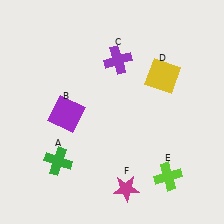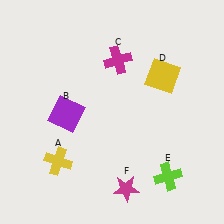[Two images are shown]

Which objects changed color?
A changed from green to yellow. C changed from purple to magenta.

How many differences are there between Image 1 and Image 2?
There are 2 differences between the two images.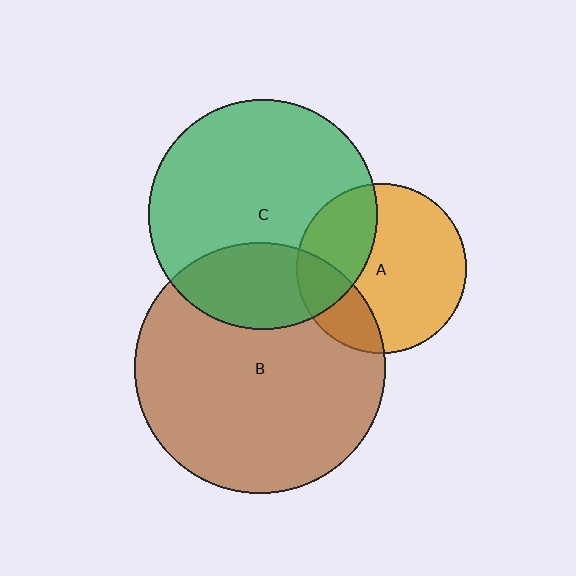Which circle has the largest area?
Circle B (brown).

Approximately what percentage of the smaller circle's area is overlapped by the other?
Approximately 30%.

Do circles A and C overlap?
Yes.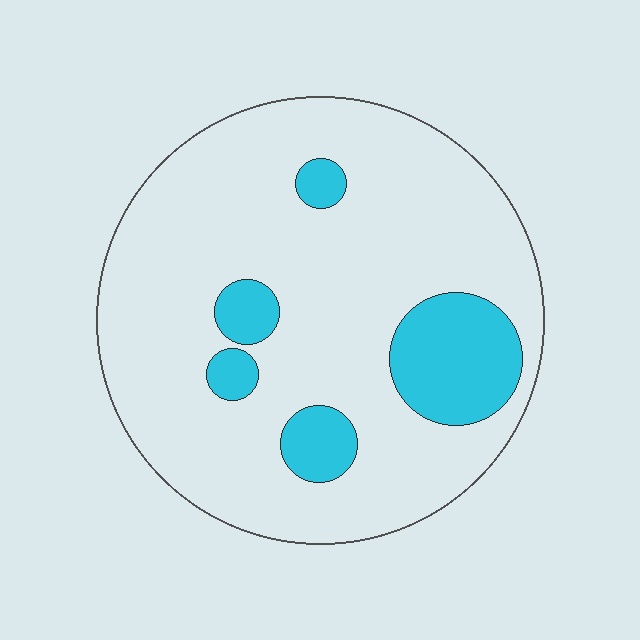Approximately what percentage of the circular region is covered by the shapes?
Approximately 15%.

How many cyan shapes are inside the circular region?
5.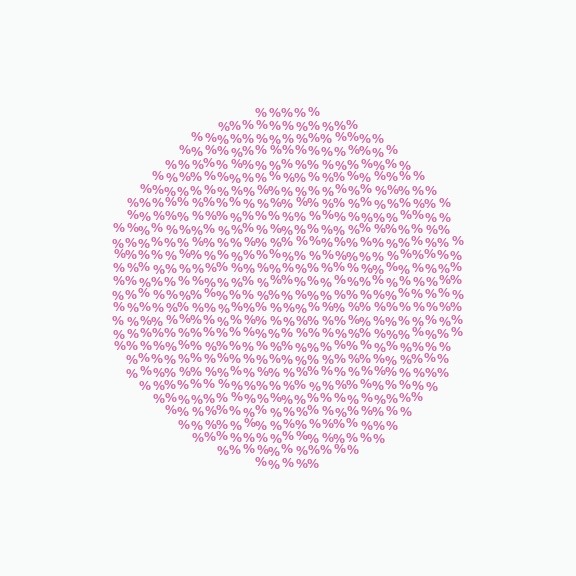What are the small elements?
The small elements are percent signs.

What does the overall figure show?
The overall figure shows a circle.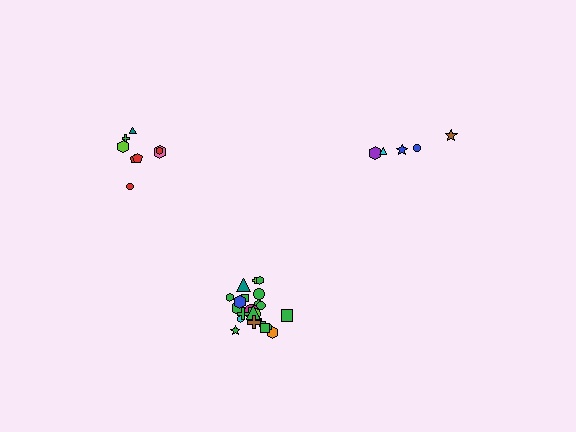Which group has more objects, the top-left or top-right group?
The top-left group.